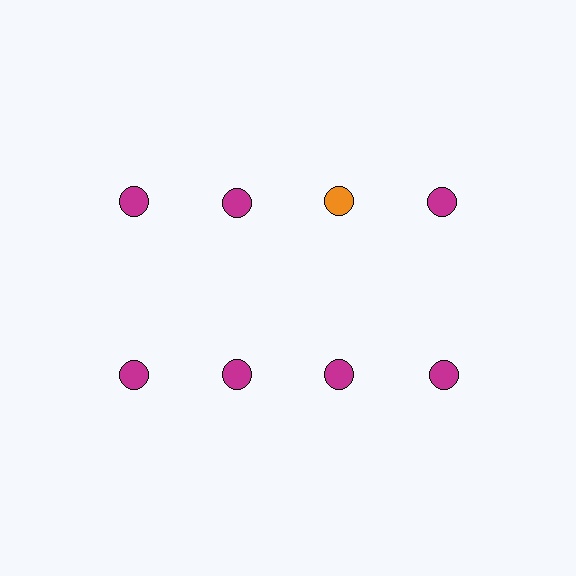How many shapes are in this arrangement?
There are 8 shapes arranged in a grid pattern.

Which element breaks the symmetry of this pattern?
The orange circle in the top row, center column breaks the symmetry. All other shapes are magenta circles.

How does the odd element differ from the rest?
It has a different color: orange instead of magenta.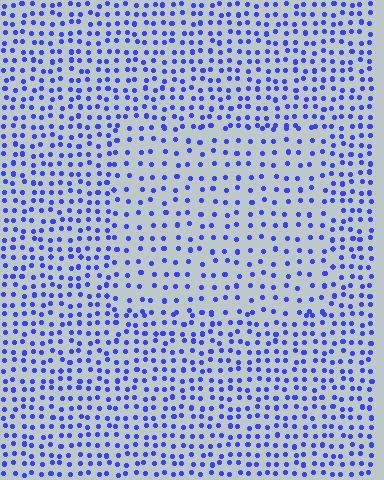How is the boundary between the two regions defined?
The boundary is defined by a change in element density (approximately 1.7x ratio). All elements are the same color, size, and shape.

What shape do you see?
I see a rectangle.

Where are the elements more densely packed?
The elements are more densely packed outside the rectangle boundary.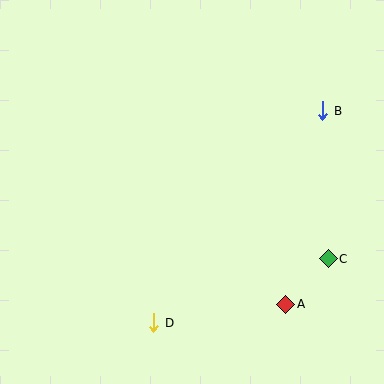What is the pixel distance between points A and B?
The distance between A and B is 197 pixels.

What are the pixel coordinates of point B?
Point B is at (323, 111).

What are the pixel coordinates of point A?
Point A is at (286, 304).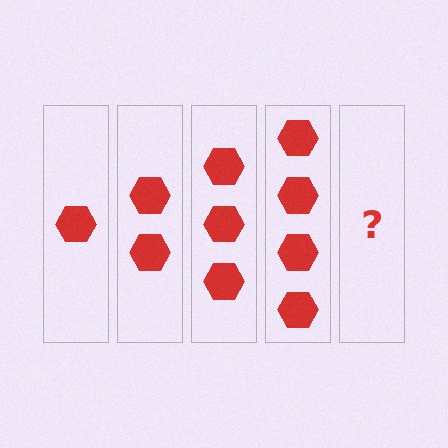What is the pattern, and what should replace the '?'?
The pattern is that each step adds one more hexagon. The '?' should be 5 hexagons.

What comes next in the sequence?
The next element should be 5 hexagons.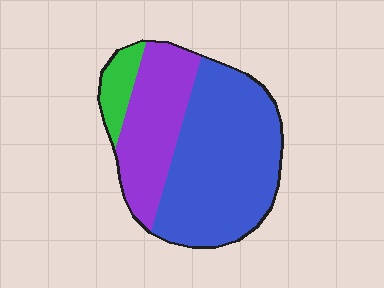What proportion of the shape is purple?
Purple covers roughly 30% of the shape.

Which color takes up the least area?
Green, at roughly 10%.